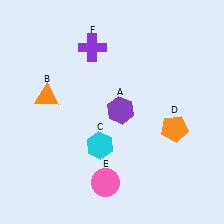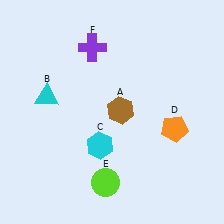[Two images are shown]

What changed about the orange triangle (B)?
In Image 1, B is orange. In Image 2, it changed to cyan.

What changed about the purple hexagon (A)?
In Image 1, A is purple. In Image 2, it changed to brown.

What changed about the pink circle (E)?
In Image 1, E is pink. In Image 2, it changed to lime.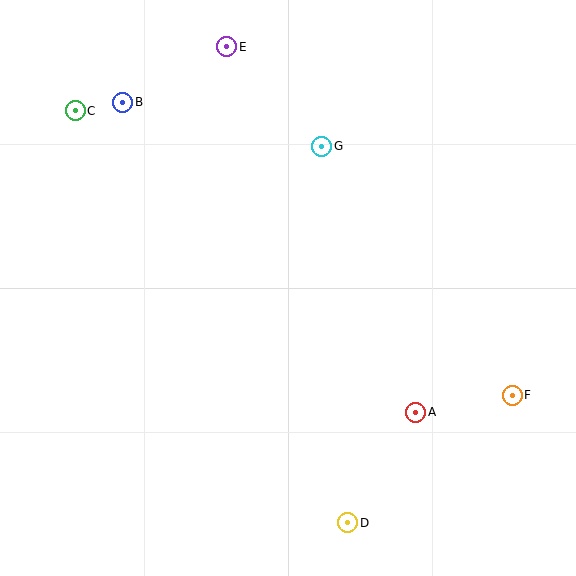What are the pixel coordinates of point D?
Point D is at (348, 523).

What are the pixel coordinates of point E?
Point E is at (227, 47).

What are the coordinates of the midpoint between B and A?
The midpoint between B and A is at (269, 257).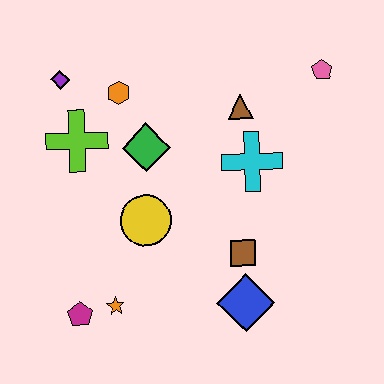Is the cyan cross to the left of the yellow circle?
No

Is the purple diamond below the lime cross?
No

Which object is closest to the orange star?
The magenta pentagon is closest to the orange star.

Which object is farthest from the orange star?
The pink pentagon is farthest from the orange star.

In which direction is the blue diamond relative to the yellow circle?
The blue diamond is to the right of the yellow circle.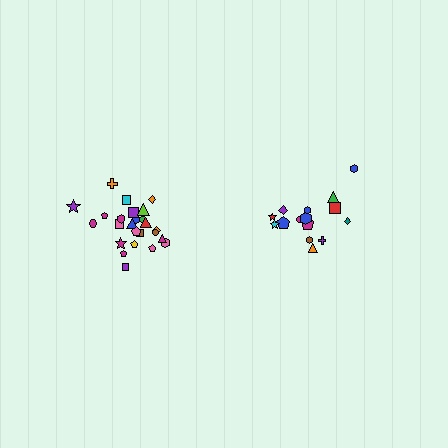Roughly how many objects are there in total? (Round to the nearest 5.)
Roughly 40 objects in total.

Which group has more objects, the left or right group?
The left group.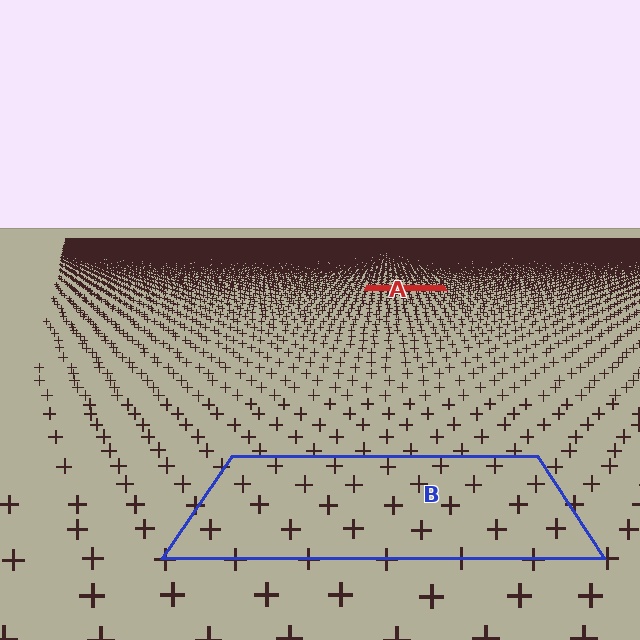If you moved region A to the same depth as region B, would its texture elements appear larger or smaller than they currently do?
They would appear larger. At a closer depth, the same texture elements are projected at a bigger on-screen size.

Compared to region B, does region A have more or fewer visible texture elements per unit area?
Region A has more texture elements per unit area — they are packed more densely because it is farther away.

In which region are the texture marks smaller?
The texture marks are smaller in region A, because it is farther away.